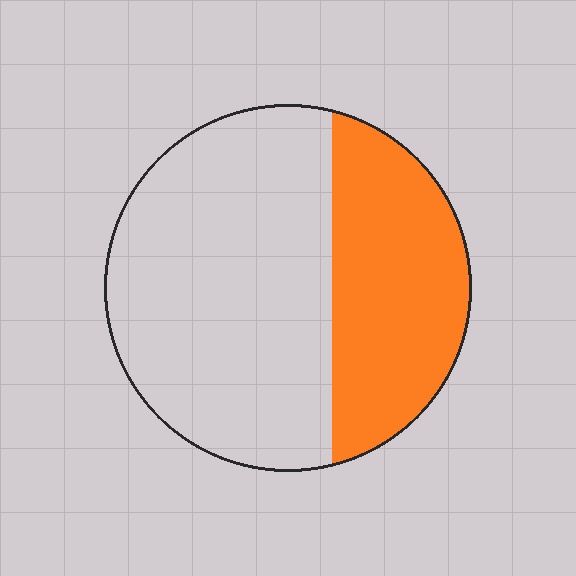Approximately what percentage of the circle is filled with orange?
Approximately 35%.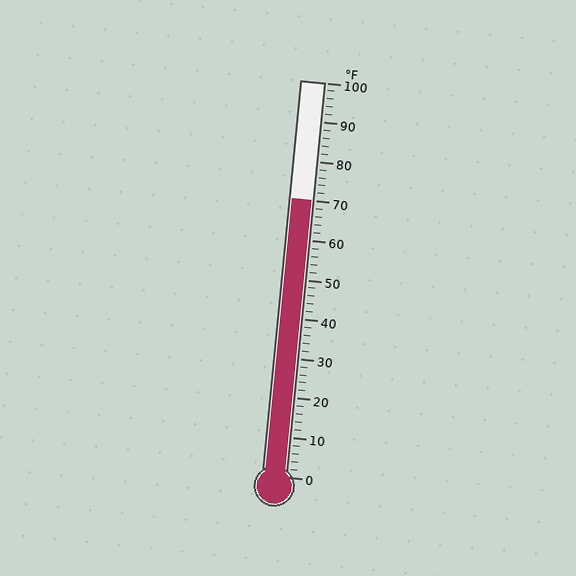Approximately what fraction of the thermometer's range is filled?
The thermometer is filled to approximately 70% of its range.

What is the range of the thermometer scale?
The thermometer scale ranges from 0°F to 100°F.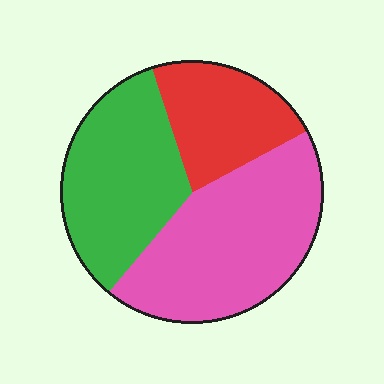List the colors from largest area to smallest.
From largest to smallest: pink, green, red.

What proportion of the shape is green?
Green covers 34% of the shape.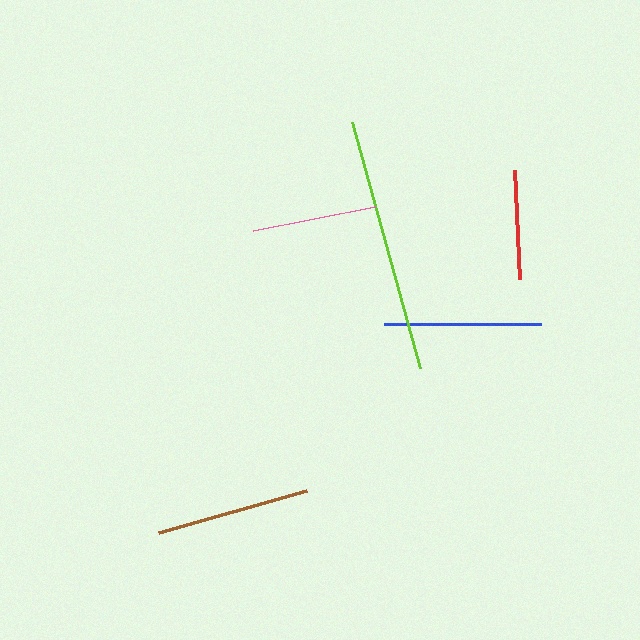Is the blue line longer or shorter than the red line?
The blue line is longer than the red line.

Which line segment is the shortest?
The red line is the shortest at approximately 109 pixels.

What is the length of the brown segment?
The brown segment is approximately 154 pixels long.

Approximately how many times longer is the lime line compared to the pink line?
The lime line is approximately 2.0 times the length of the pink line.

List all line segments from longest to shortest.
From longest to shortest: lime, blue, brown, pink, red.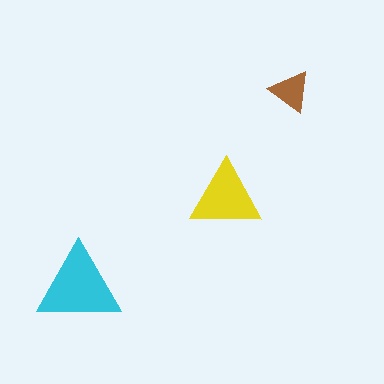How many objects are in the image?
There are 3 objects in the image.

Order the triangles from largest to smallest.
the cyan one, the yellow one, the brown one.